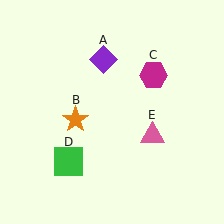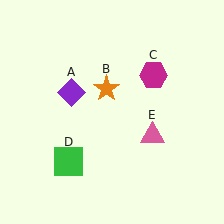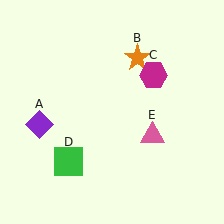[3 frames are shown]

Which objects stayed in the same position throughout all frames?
Magenta hexagon (object C) and green square (object D) and pink triangle (object E) remained stationary.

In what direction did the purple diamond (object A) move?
The purple diamond (object A) moved down and to the left.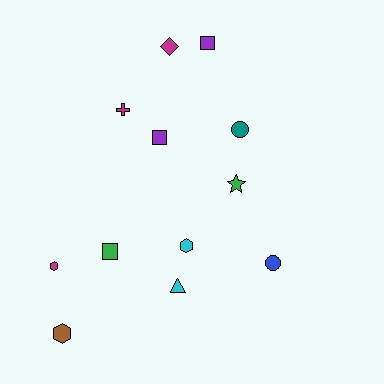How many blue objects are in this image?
There is 1 blue object.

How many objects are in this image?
There are 12 objects.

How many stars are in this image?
There is 1 star.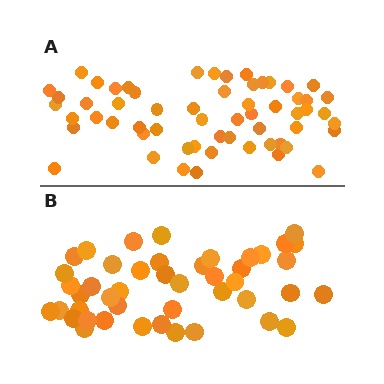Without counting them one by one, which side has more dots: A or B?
Region A (the top region) has more dots.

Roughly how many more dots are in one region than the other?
Region A has approximately 15 more dots than region B.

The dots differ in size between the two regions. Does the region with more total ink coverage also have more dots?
No. Region B has more total ink coverage because its dots are larger, but region A actually contains more individual dots. Total area can be misleading — the number of items is what matters here.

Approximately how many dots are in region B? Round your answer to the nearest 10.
About 40 dots. (The exact count is 45, which rounds to 40.)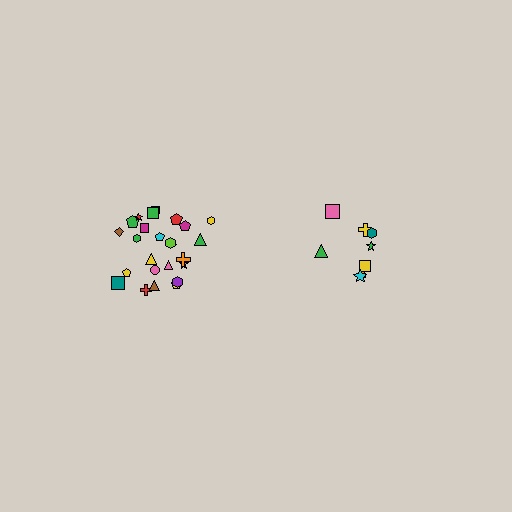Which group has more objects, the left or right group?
The left group.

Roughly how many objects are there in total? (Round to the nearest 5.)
Roughly 35 objects in total.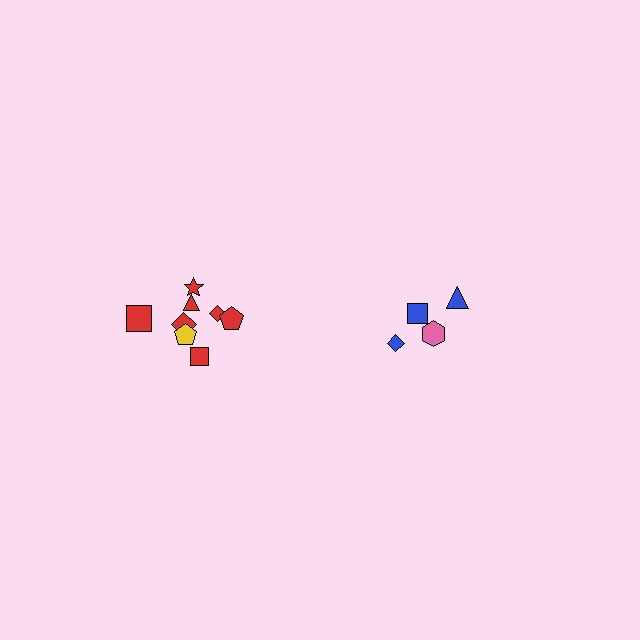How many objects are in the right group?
There are 4 objects.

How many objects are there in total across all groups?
There are 12 objects.